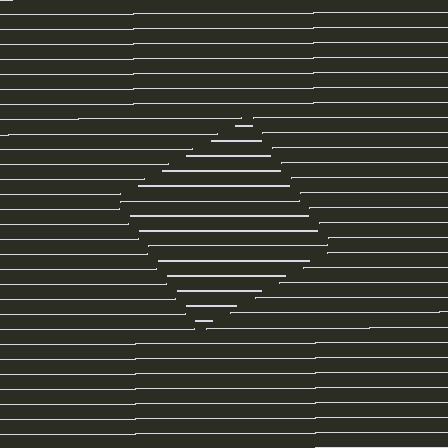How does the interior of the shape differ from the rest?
The interior of the shape contains the same grating, shifted by half a period — the contour is defined by the phase discontinuity where line-ends from the inner and outer gratings abut.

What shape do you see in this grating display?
An illusory square. The interior of the shape contains the same grating, shifted by half a period — the contour is defined by the phase discontinuity where line-ends from the inner and outer gratings abut.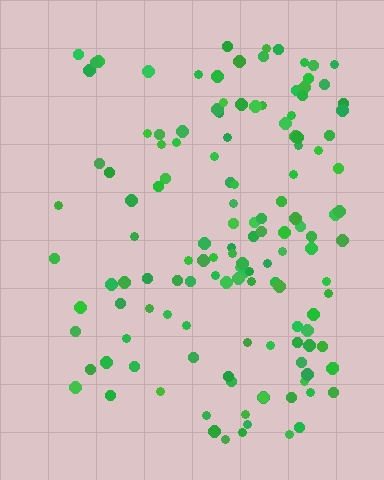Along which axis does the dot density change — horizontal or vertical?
Horizontal.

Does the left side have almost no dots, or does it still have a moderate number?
Still a moderate number, just noticeably fewer than the right.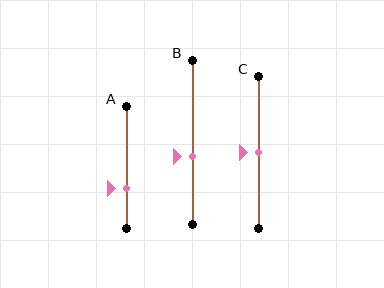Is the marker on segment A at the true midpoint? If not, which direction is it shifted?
No, the marker on segment A is shifted downward by about 18% of the segment length.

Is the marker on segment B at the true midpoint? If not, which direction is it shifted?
No, the marker on segment B is shifted downward by about 9% of the segment length.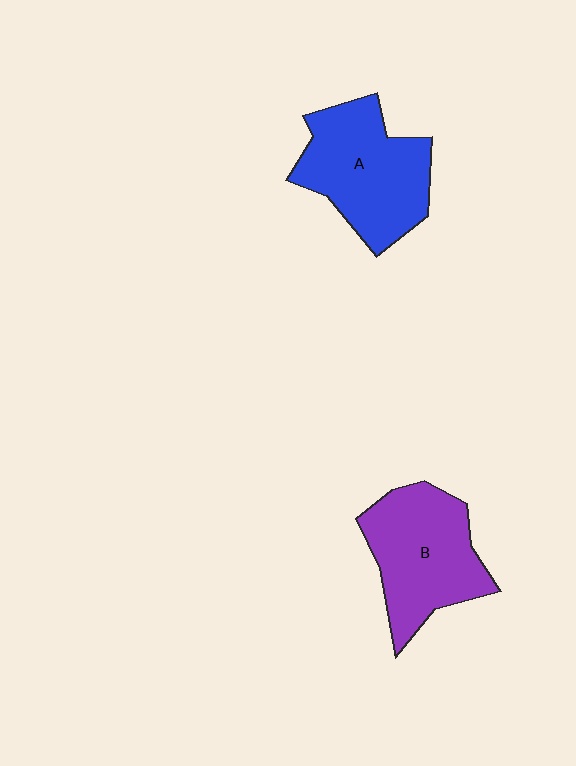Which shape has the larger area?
Shape A (blue).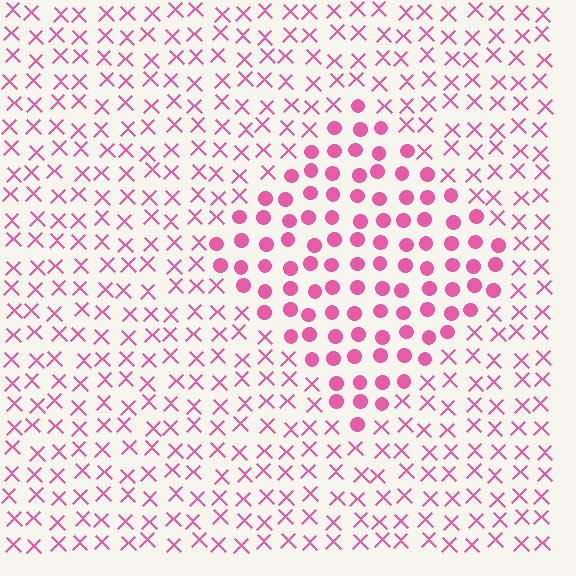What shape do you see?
I see a diamond.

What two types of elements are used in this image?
The image uses circles inside the diamond region and X marks outside it.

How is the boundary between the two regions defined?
The boundary is defined by a change in element shape: circles inside vs. X marks outside. All elements share the same color and spacing.